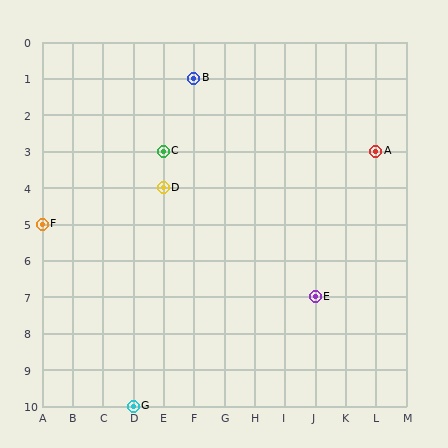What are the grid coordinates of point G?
Point G is at grid coordinates (D, 10).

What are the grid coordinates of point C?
Point C is at grid coordinates (E, 3).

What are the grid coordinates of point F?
Point F is at grid coordinates (A, 5).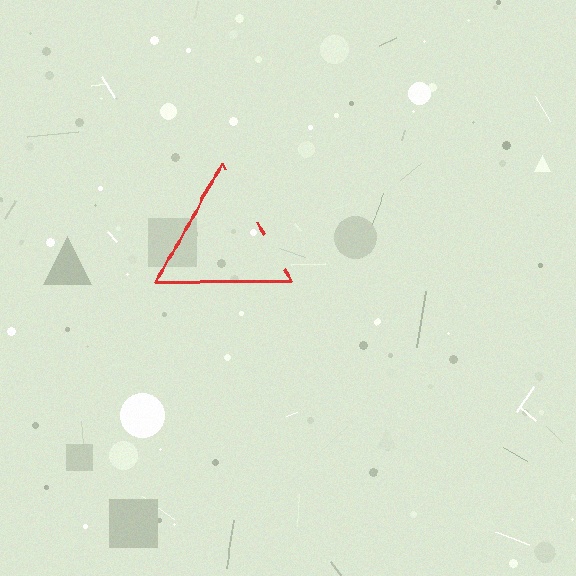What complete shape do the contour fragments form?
The contour fragments form a triangle.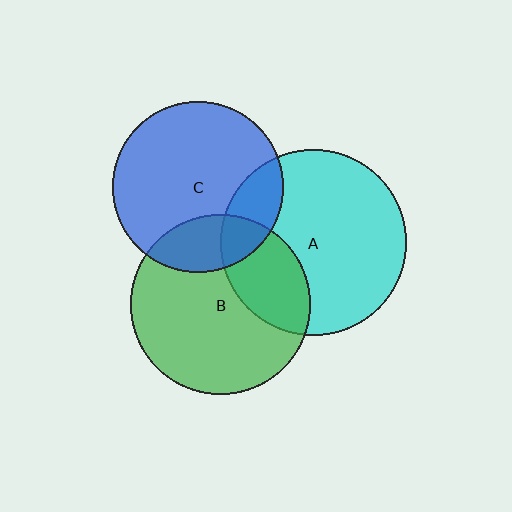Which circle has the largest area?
Circle A (cyan).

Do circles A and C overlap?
Yes.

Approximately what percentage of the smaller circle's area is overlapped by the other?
Approximately 20%.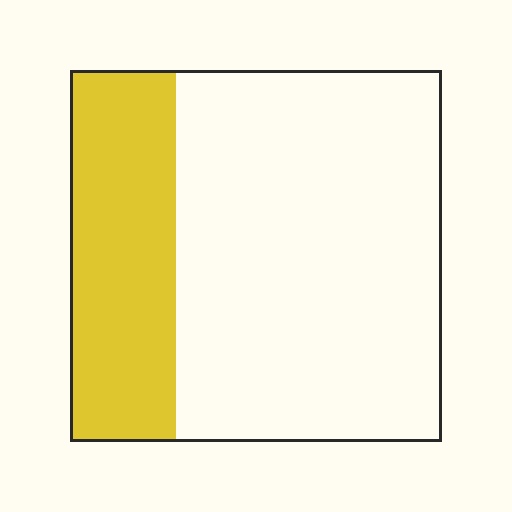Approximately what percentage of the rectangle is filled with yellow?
Approximately 30%.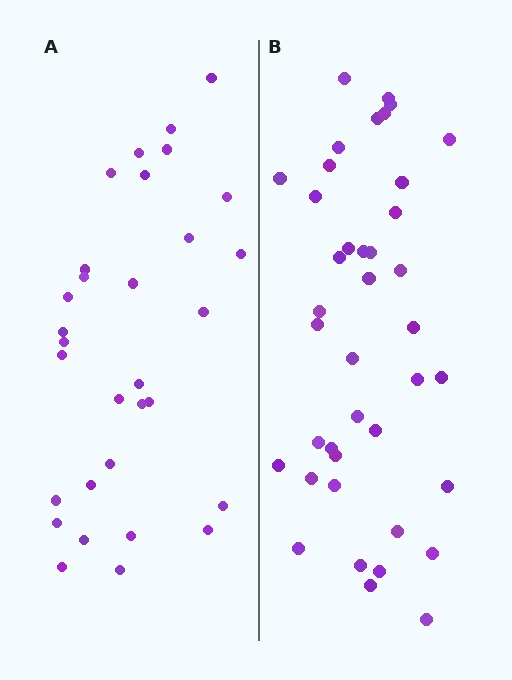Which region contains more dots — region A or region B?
Region B (the right region) has more dots.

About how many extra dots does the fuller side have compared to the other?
Region B has roughly 8 or so more dots than region A.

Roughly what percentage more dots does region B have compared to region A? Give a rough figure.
About 30% more.